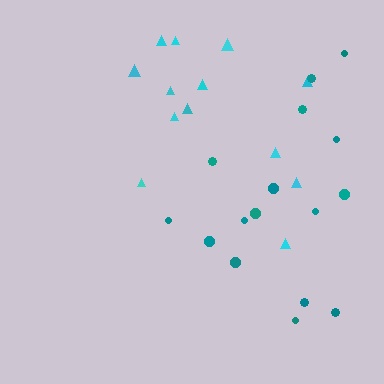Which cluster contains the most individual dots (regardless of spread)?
Teal (16).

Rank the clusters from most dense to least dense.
teal, cyan.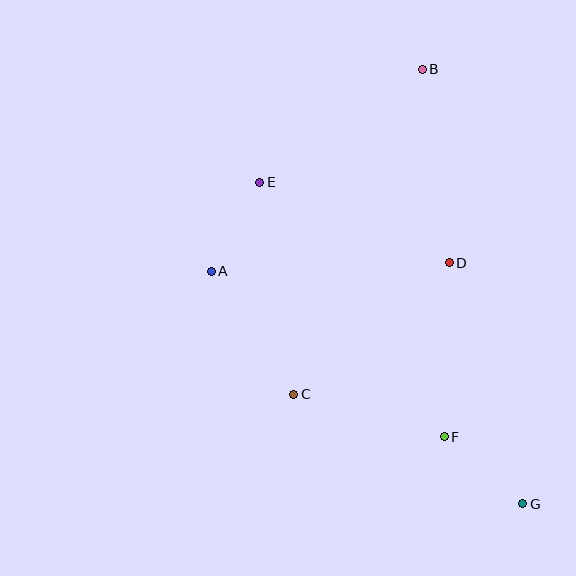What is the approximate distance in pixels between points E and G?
The distance between E and G is approximately 416 pixels.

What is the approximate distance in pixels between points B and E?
The distance between B and E is approximately 198 pixels.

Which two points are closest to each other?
Points A and E are closest to each other.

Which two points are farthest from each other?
Points B and G are farthest from each other.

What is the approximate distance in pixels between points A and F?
The distance between A and F is approximately 286 pixels.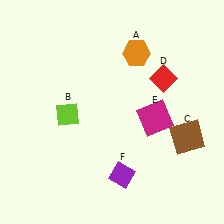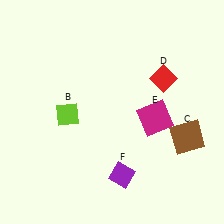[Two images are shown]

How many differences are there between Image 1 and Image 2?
There is 1 difference between the two images.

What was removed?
The orange hexagon (A) was removed in Image 2.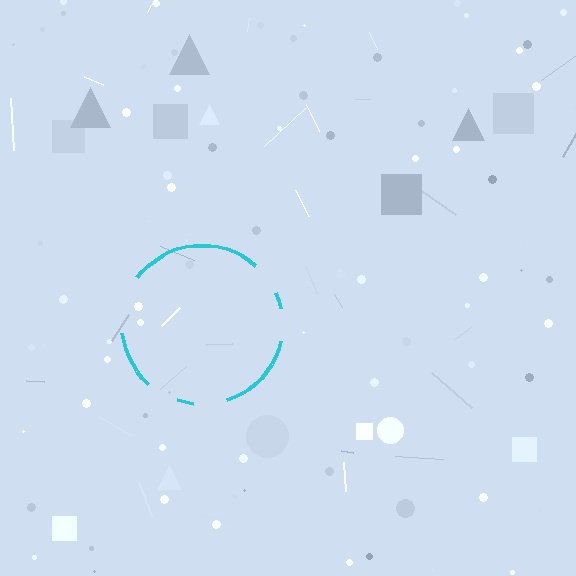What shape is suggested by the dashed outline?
The dashed outline suggests a circle.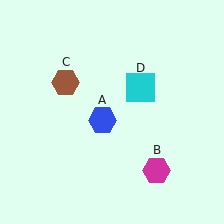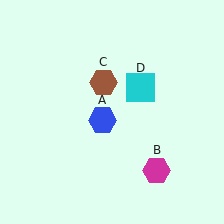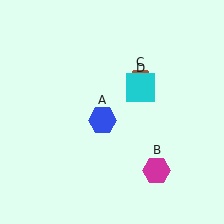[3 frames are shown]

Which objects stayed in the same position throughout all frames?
Blue hexagon (object A) and magenta hexagon (object B) and cyan square (object D) remained stationary.